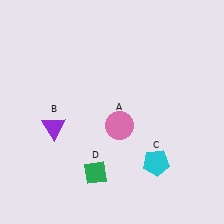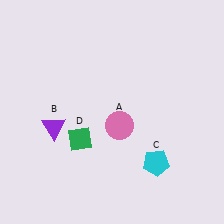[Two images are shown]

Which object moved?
The green diamond (D) moved up.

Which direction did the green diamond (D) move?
The green diamond (D) moved up.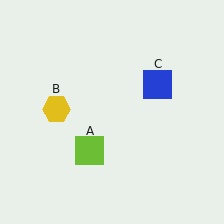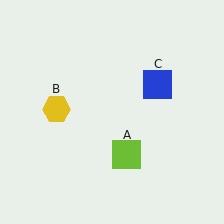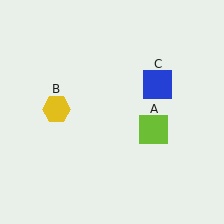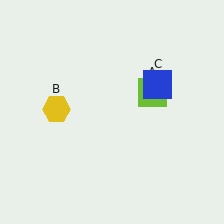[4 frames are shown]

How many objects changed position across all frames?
1 object changed position: lime square (object A).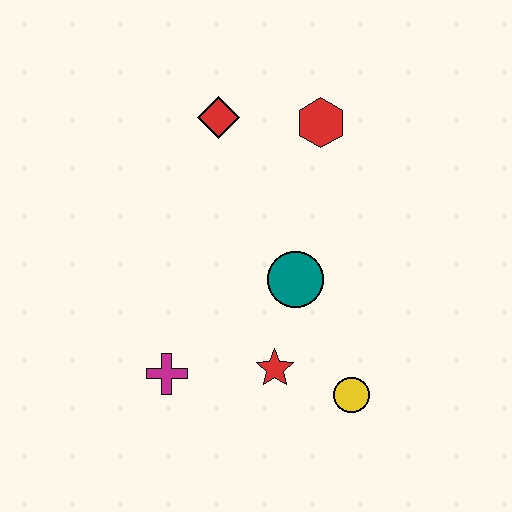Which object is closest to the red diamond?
The red hexagon is closest to the red diamond.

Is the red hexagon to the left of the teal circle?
No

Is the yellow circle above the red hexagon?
No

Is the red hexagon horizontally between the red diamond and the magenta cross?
No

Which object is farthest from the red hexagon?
The magenta cross is farthest from the red hexagon.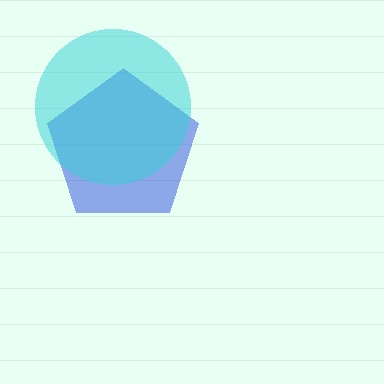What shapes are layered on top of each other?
The layered shapes are: a blue pentagon, a cyan circle.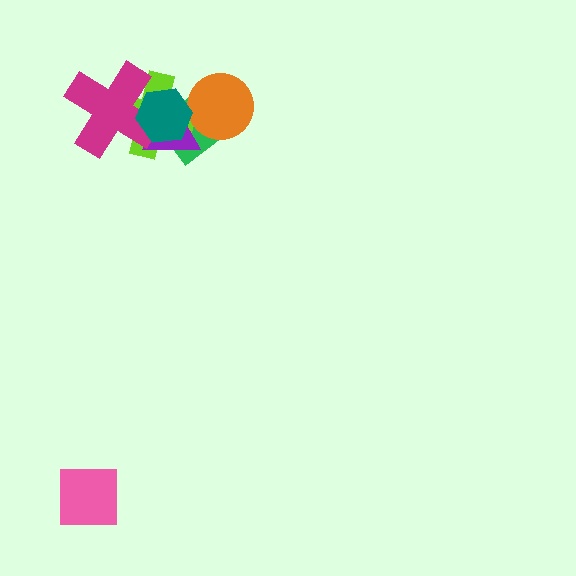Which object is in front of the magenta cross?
The teal hexagon is in front of the magenta cross.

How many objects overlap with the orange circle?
2 objects overlap with the orange circle.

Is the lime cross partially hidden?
Yes, it is partially covered by another shape.